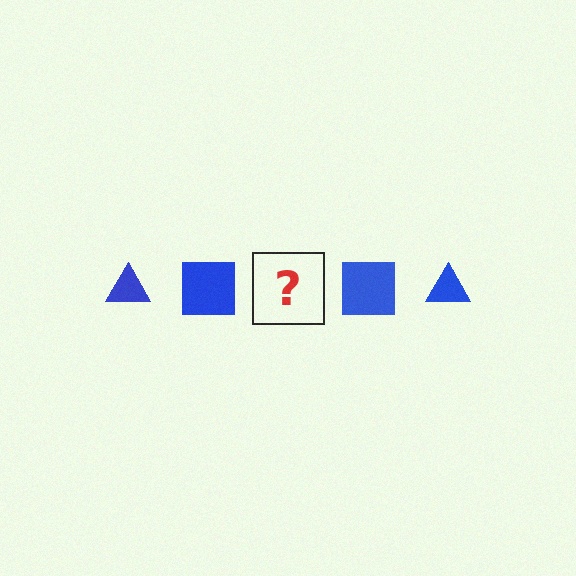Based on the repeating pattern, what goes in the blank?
The blank should be a blue triangle.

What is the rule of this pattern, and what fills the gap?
The rule is that the pattern cycles through triangle, square shapes in blue. The gap should be filled with a blue triangle.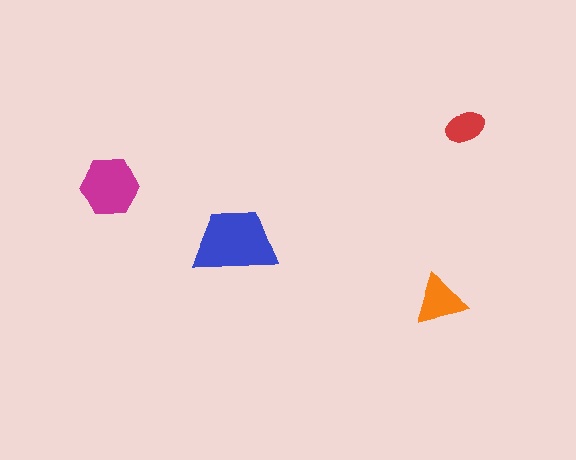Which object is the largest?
The blue trapezoid.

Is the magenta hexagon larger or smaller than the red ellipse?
Larger.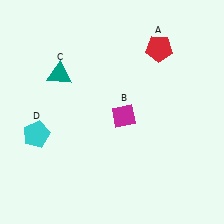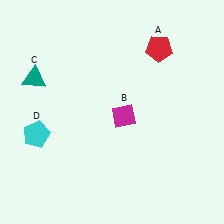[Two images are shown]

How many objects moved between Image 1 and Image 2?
1 object moved between the two images.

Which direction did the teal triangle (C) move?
The teal triangle (C) moved left.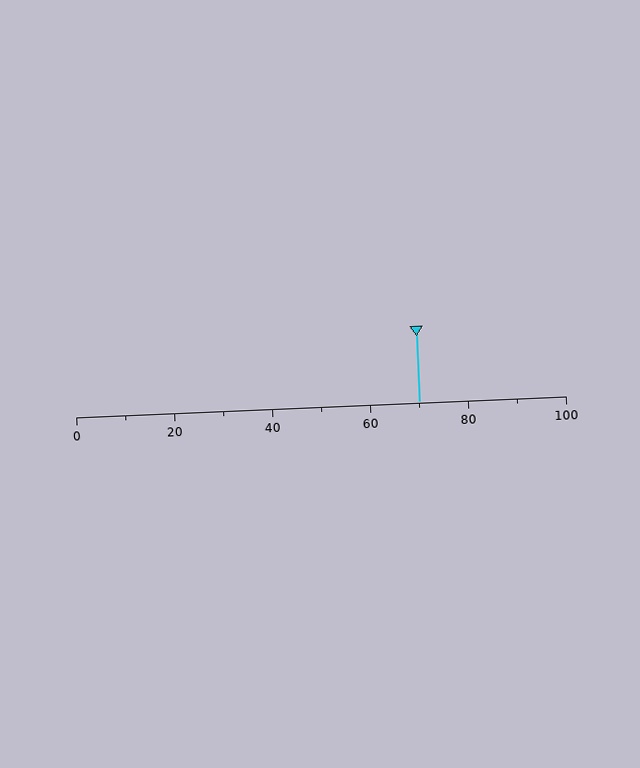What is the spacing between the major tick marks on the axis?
The major ticks are spaced 20 apart.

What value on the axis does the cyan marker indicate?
The marker indicates approximately 70.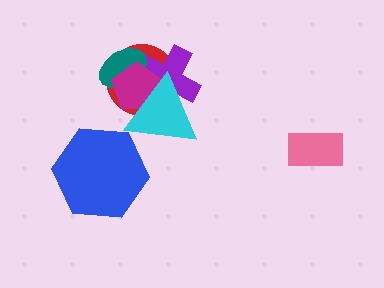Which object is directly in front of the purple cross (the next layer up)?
The teal ellipse is directly in front of the purple cross.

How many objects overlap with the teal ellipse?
4 objects overlap with the teal ellipse.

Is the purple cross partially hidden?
Yes, it is partially covered by another shape.